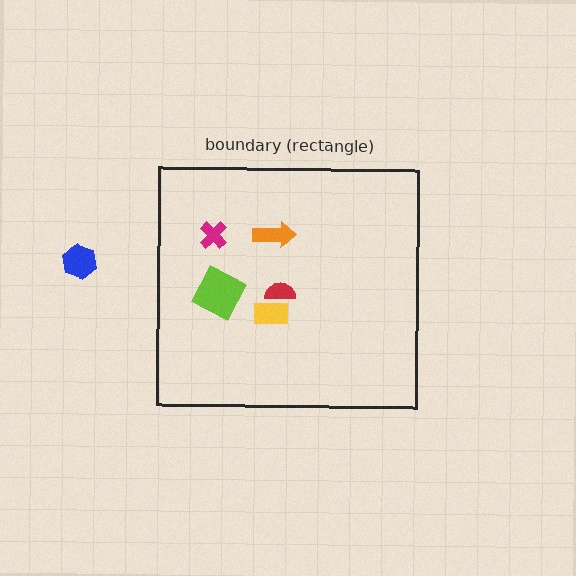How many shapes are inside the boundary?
5 inside, 1 outside.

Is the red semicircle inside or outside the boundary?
Inside.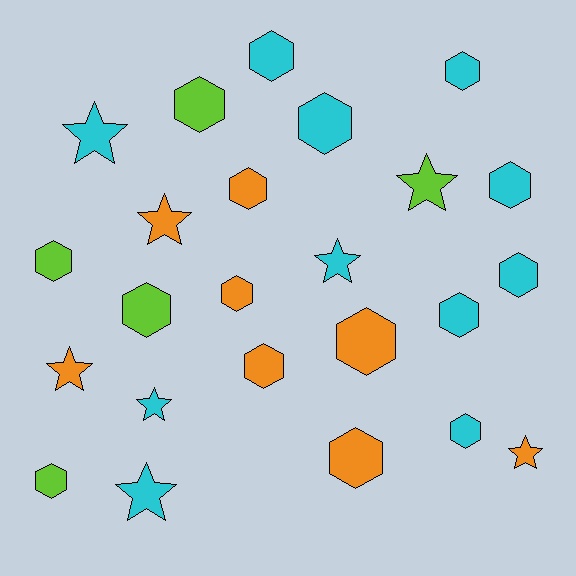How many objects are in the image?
There are 24 objects.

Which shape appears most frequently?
Hexagon, with 16 objects.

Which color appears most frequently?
Cyan, with 11 objects.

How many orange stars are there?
There are 3 orange stars.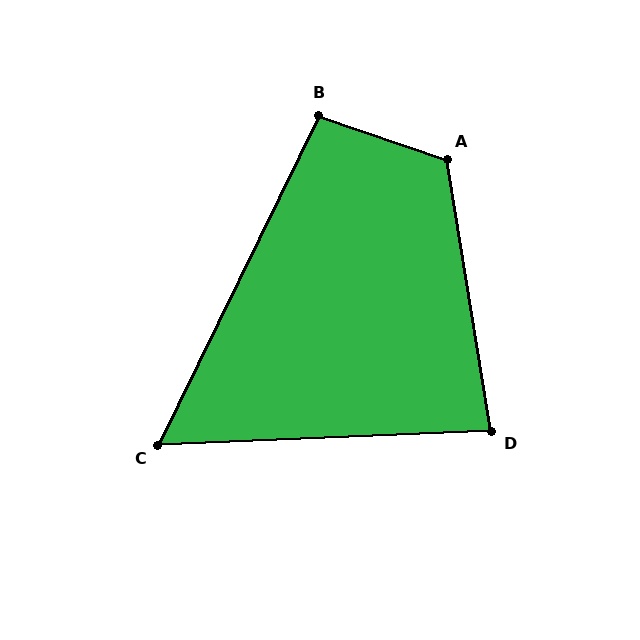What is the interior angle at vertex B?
Approximately 97 degrees (obtuse).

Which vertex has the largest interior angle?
A, at approximately 118 degrees.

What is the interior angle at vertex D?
Approximately 83 degrees (acute).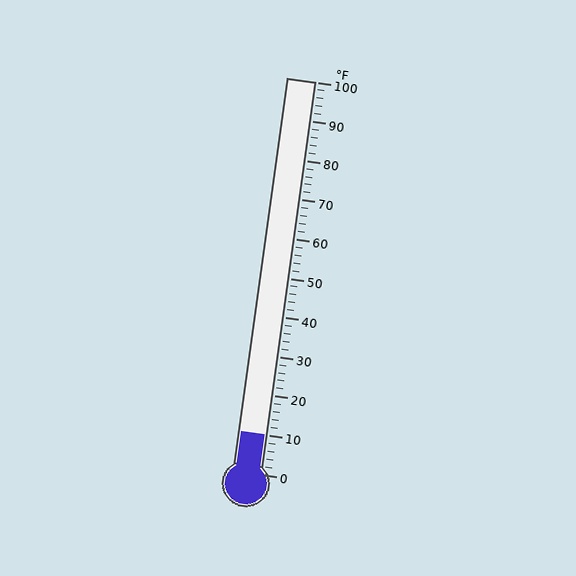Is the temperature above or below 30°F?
The temperature is below 30°F.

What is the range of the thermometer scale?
The thermometer scale ranges from 0°F to 100°F.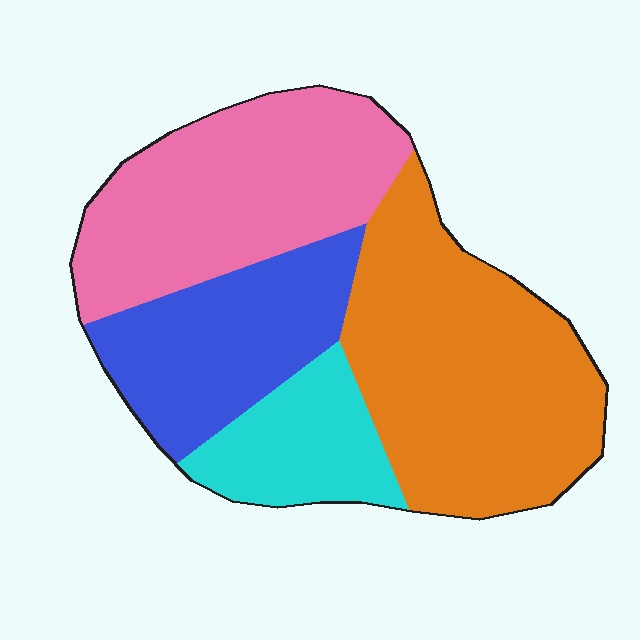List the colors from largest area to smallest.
From largest to smallest: orange, pink, blue, cyan.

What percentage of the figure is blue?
Blue takes up about one fifth (1/5) of the figure.